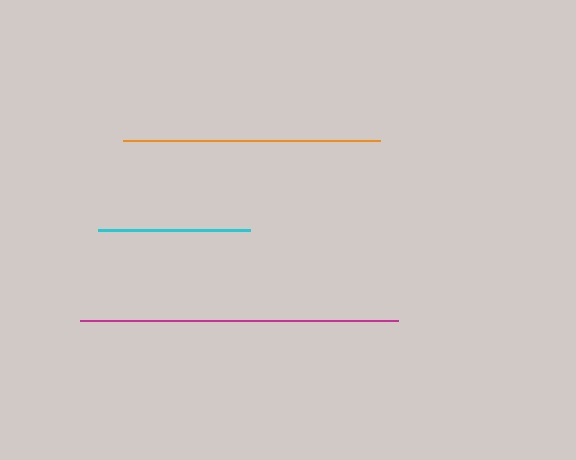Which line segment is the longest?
The magenta line is the longest at approximately 318 pixels.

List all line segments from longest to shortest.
From longest to shortest: magenta, orange, cyan.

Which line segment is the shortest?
The cyan line is the shortest at approximately 153 pixels.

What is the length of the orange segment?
The orange segment is approximately 257 pixels long.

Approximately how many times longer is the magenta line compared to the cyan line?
The magenta line is approximately 2.1 times the length of the cyan line.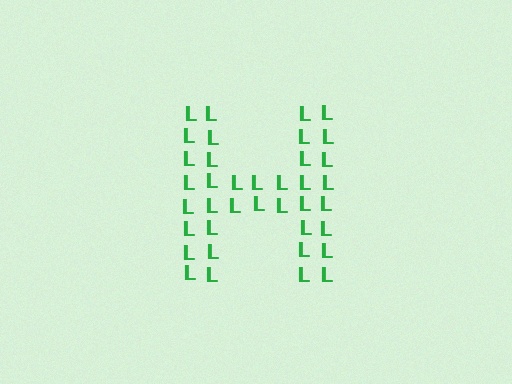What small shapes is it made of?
It is made of small letter L's.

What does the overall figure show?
The overall figure shows the letter H.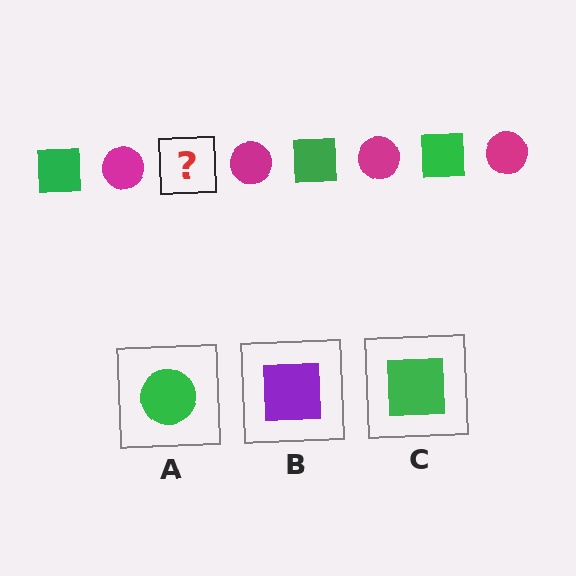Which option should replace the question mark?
Option C.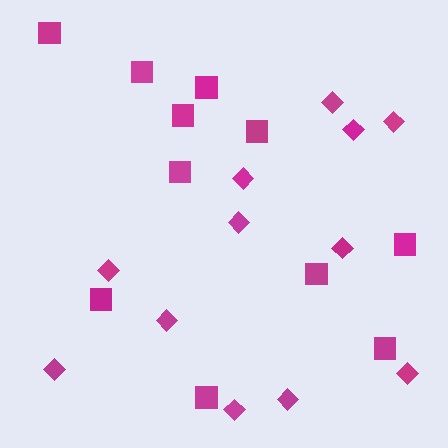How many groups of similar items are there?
There are 2 groups: one group of squares (11) and one group of diamonds (12).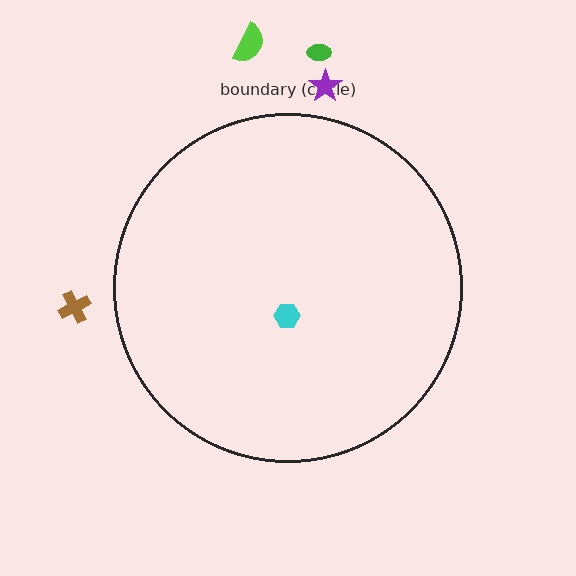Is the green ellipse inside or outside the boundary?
Outside.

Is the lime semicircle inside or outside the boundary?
Outside.